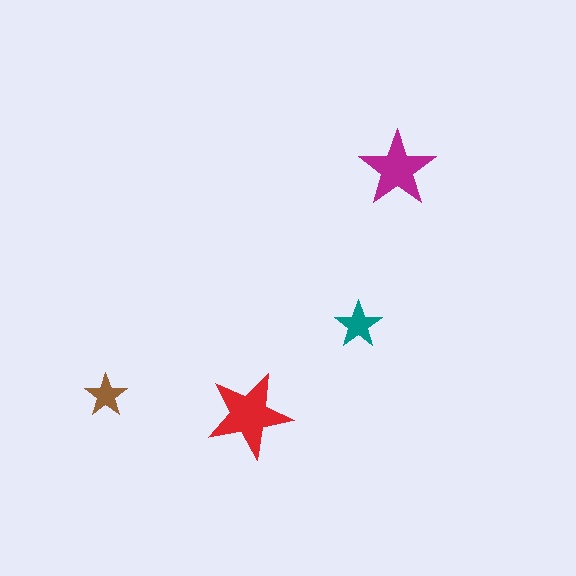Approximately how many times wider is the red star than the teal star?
About 2 times wider.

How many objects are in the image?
There are 4 objects in the image.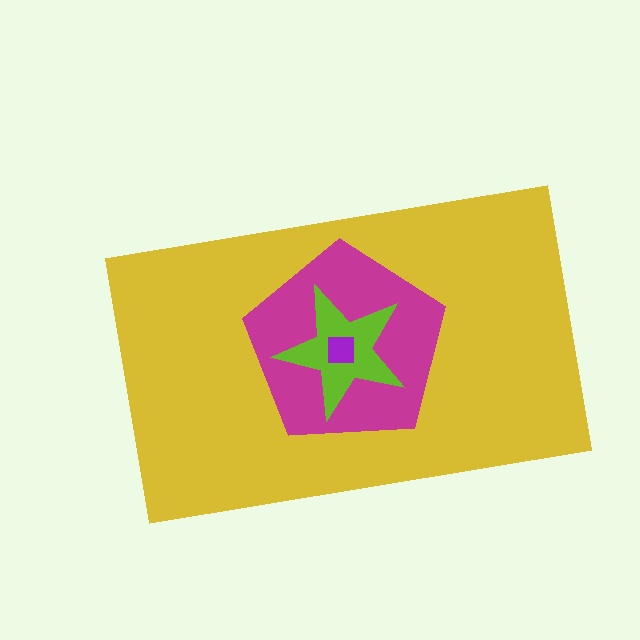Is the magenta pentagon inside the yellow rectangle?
Yes.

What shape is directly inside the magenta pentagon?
The lime star.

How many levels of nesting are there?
4.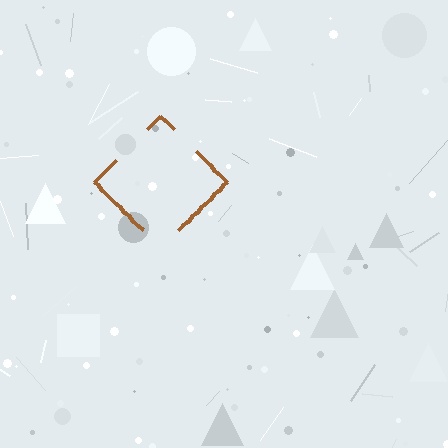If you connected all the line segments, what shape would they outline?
They would outline a diamond.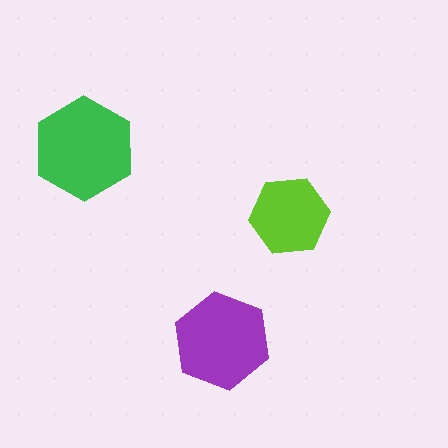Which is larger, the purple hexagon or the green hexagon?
The green one.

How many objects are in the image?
There are 3 objects in the image.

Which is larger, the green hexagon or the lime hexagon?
The green one.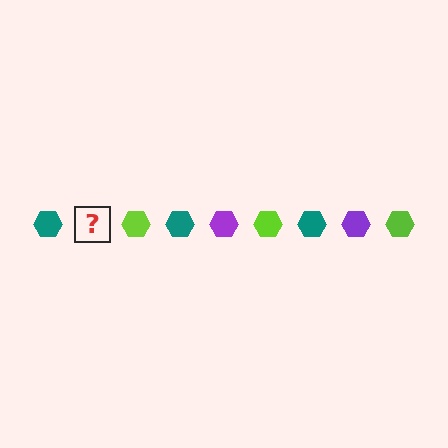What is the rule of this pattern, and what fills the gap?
The rule is that the pattern cycles through teal, purple, lime hexagons. The gap should be filled with a purple hexagon.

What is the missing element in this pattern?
The missing element is a purple hexagon.